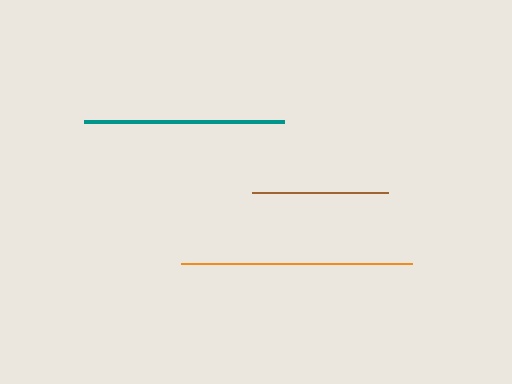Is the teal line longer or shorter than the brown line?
The teal line is longer than the brown line.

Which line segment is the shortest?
The brown line is the shortest at approximately 136 pixels.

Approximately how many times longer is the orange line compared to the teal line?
The orange line is approximately 1.2 times the length of the teal line.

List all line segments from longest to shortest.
From longest to shortest: orange, teal, brown.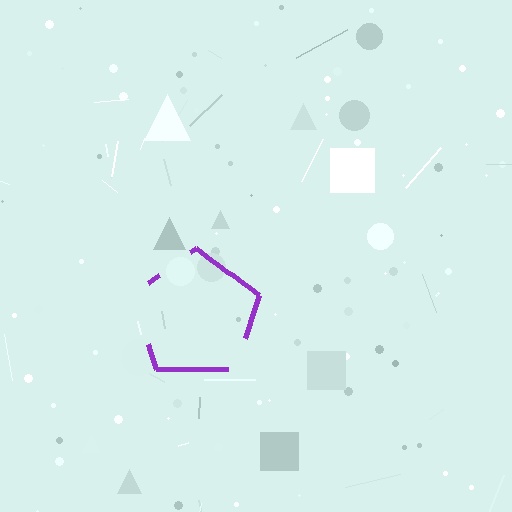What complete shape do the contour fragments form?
The contour fragments form a pentagon.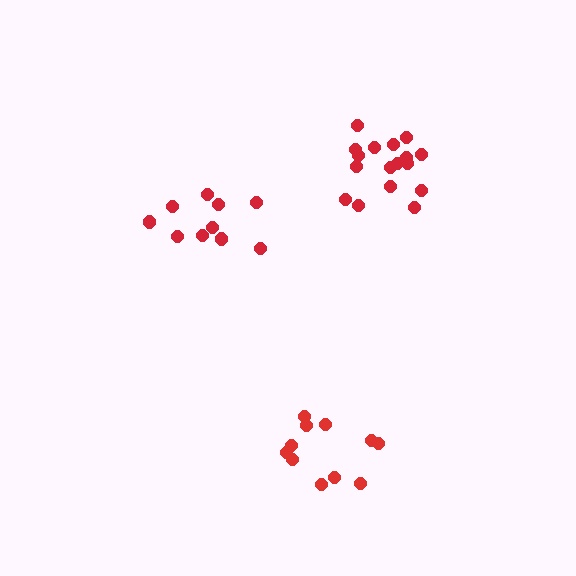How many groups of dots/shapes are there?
There are 3 groups.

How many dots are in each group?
Group 1: 11 dots, Group 2: 17 dots, Group 3: 11 dots (39 total).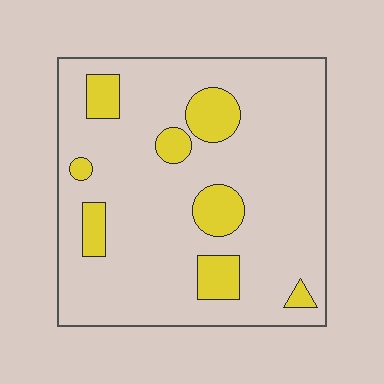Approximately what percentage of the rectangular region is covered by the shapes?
Approximately 15%.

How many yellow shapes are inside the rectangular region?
8.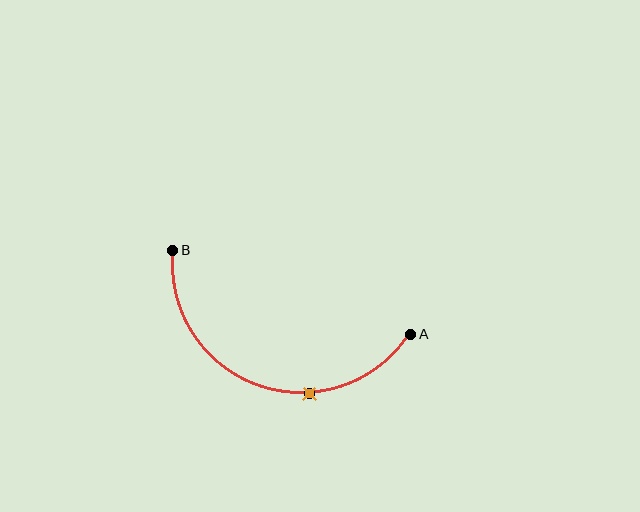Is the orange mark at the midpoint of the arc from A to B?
No. The orange mark lies on the arc but is closer to endpoint A. The arc midpoint would be at the point on the curve equidistant along the arc from both A and B.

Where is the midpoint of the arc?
The arc midpoint is the point on the curve farthest from the straight line joining A and B. It sits below that line.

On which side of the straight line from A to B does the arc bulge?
The arc bulges below the straight line connecting A and B.